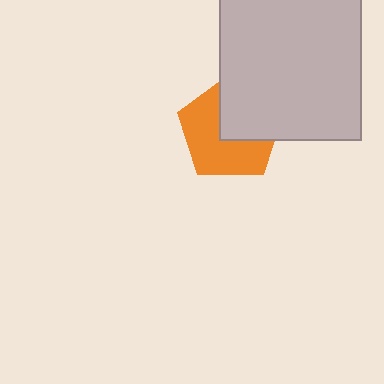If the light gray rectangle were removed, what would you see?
You would see the complete orange pentagon.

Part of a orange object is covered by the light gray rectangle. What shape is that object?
It is a pentagon.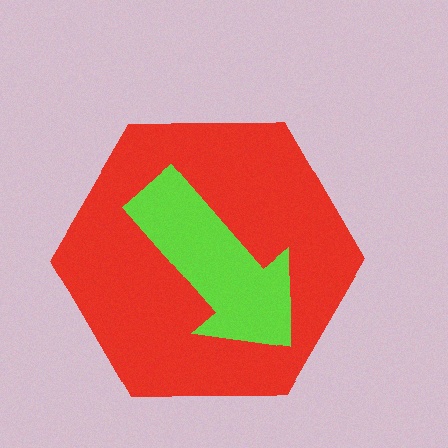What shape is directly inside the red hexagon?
The lime arrow.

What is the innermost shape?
The lime arrow.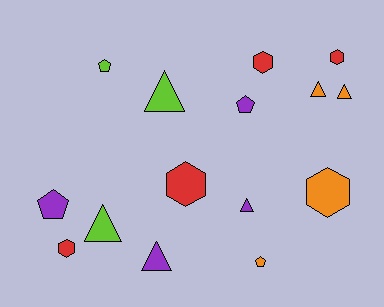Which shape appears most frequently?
Triangle, with 6 objects.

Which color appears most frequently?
Purple, with 4 objects.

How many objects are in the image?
There are 15 objects.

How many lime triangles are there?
There are 2 lime triangles.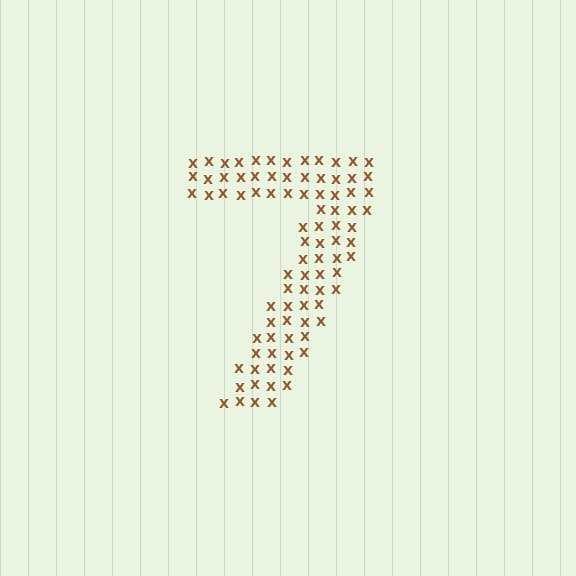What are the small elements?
The small elements are letter X's.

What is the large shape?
The large shape is the digit 7.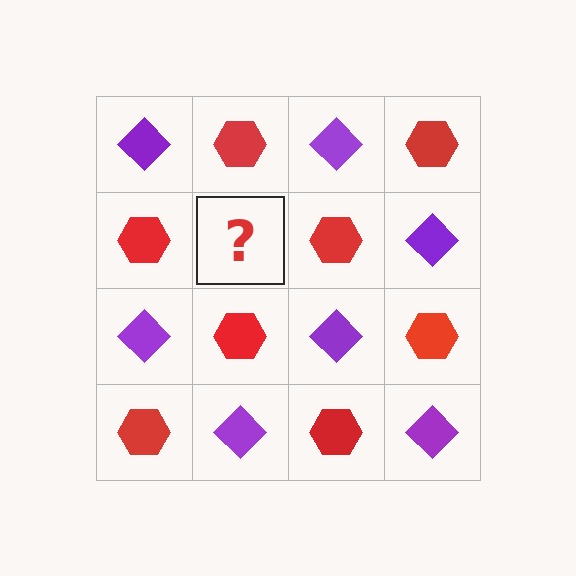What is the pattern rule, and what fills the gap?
The rule is that it alternates purple diamond and red hexagon in a checkerboard pattern. The gap should be filled with a purple diamond.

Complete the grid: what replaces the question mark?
The question mark should be replaced with a purple diamond.